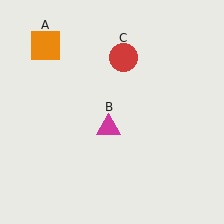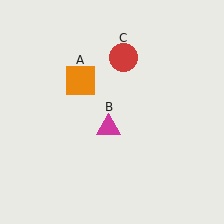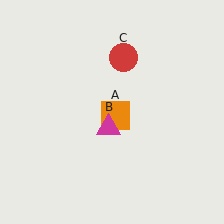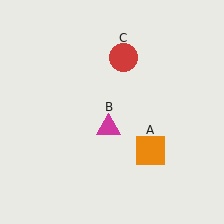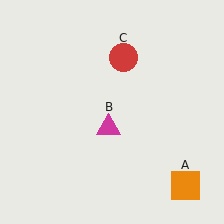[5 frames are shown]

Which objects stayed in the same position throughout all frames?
Magenta triangle (object B) and red circle (object C) remained stationary.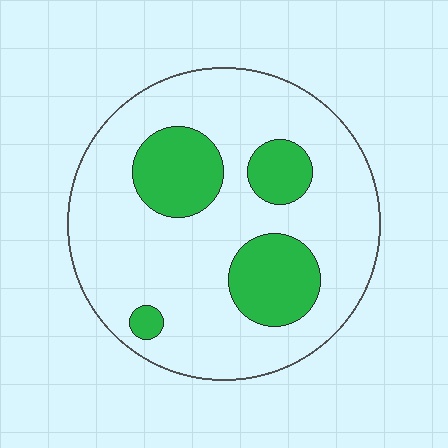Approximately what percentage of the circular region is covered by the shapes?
Approximately 25%.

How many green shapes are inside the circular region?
4.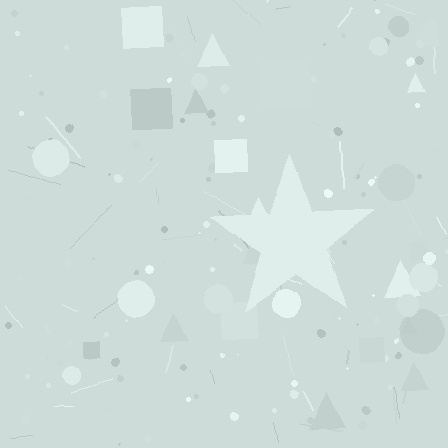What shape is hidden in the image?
A star is hidden in the image.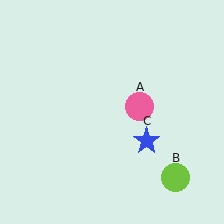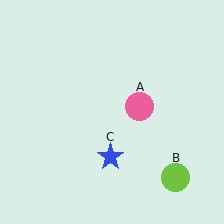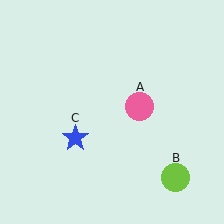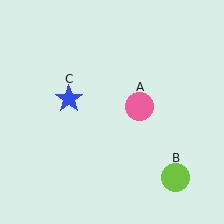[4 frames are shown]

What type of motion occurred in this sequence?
The blue star (object C) rotated clockwise around the center of the scene.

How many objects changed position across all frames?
1 object changed position: blue star (object C).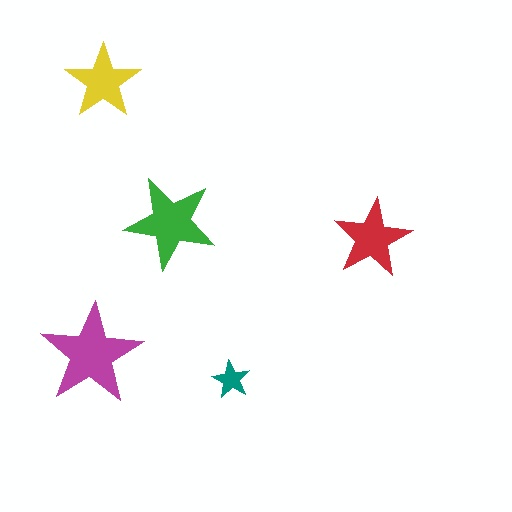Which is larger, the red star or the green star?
The green one.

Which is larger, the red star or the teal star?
The red one.